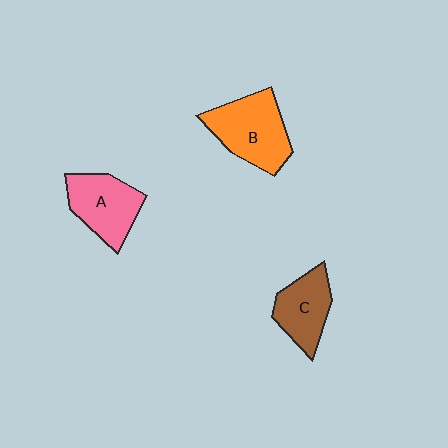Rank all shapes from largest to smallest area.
From largest to smallest: B (orange), A (pink), C (brown).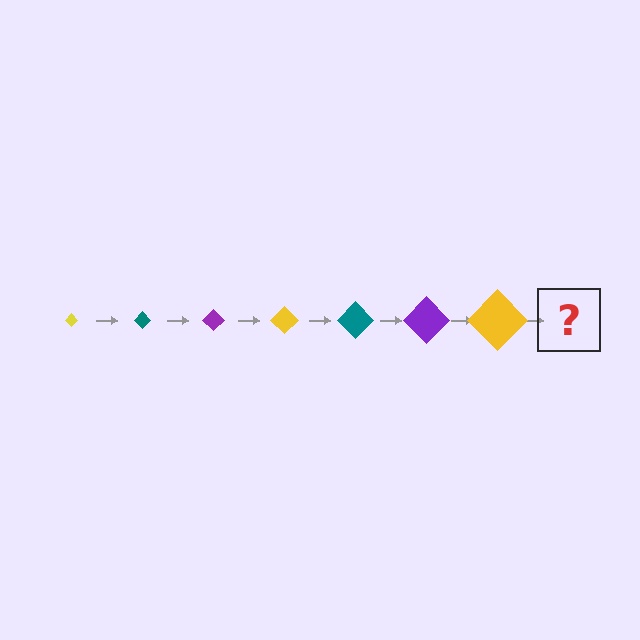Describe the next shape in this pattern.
It should be a teal diamond, larger than the previous one.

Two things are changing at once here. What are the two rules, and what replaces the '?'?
The two rules are that the diamond grows larger each step and the color cycles through yellow, teal, and purple. The '?' should be a teal diamond, larger than the previous one.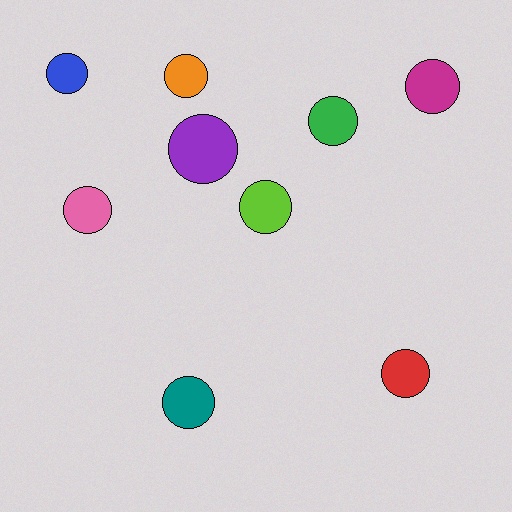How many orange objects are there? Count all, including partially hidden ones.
There is 1 orange object.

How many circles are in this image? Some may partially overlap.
There are 9 circles.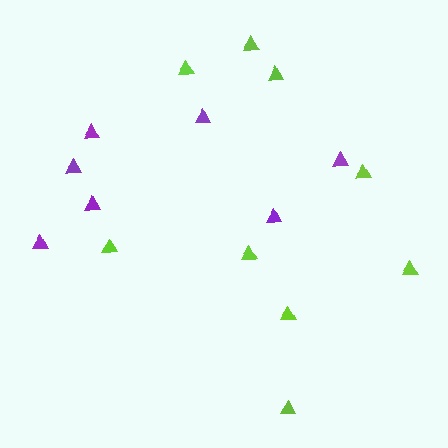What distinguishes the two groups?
There are 2 groups: one group of lime triangles (9) and one group of purple triangles (7).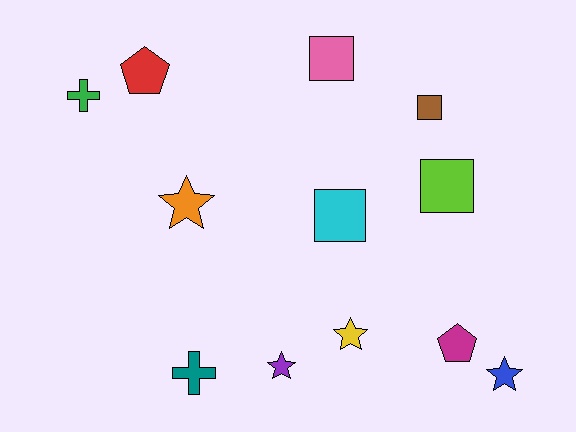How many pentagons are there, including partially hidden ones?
There are 2 pentagons.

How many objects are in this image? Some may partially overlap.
There are 12 objects.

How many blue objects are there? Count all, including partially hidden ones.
There is 1 blue object.